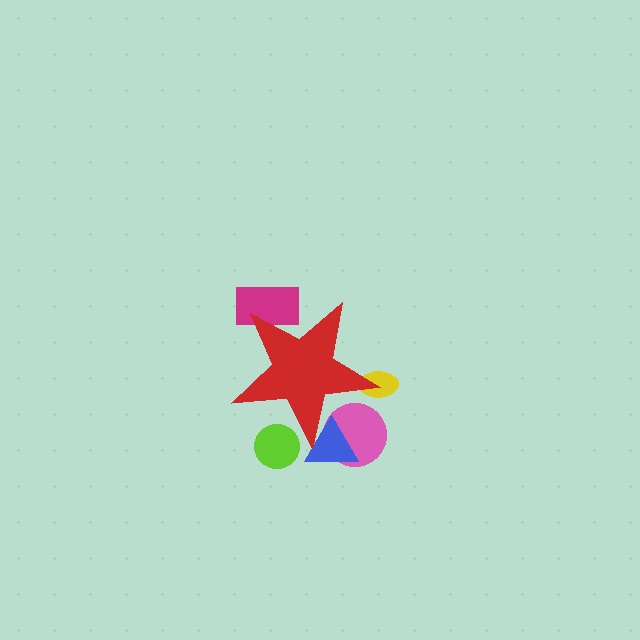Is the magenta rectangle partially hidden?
Yes, the magenta rectangle is partially hidden behind the red star.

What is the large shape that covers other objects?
A red star.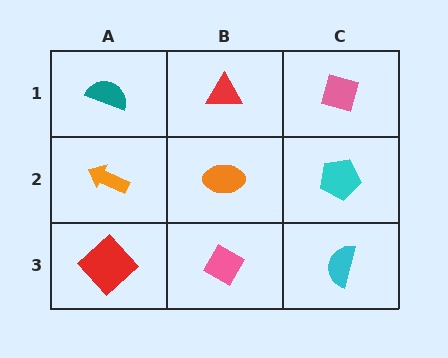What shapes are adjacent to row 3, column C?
A cyan pentagon (row 2, column C), a pink diamond (row 3, column B).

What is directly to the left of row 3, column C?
A pink diamond.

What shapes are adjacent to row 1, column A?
An orange arrow (row 2, column A), a red triangle (row 1, column B).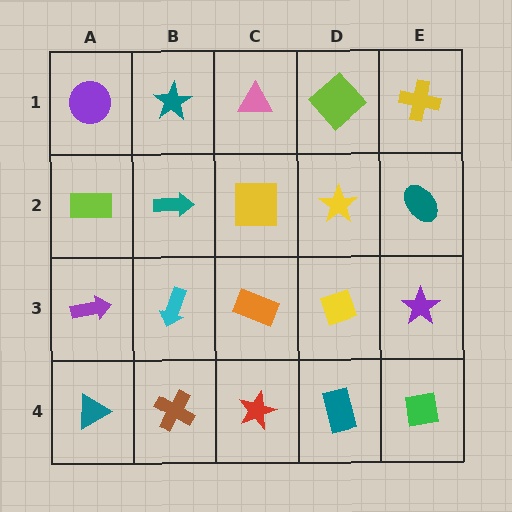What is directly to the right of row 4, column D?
A green square.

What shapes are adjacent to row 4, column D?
A yellow diamond (row 3, column D), a red star (row 4, column C), a green square (row 4, column E).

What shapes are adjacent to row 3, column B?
A teal arrow (row 2, column B), a brown cross (row 4, column B), a purple arrow (row 3, column A), an orange rectangle (row 3, column C).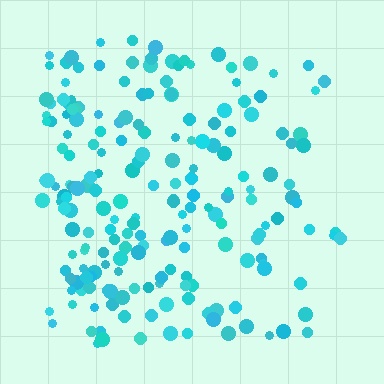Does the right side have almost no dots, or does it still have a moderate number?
Still a moderate number, just noticeably fewer than the left.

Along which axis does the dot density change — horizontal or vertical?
Horizontal.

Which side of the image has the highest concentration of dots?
The left.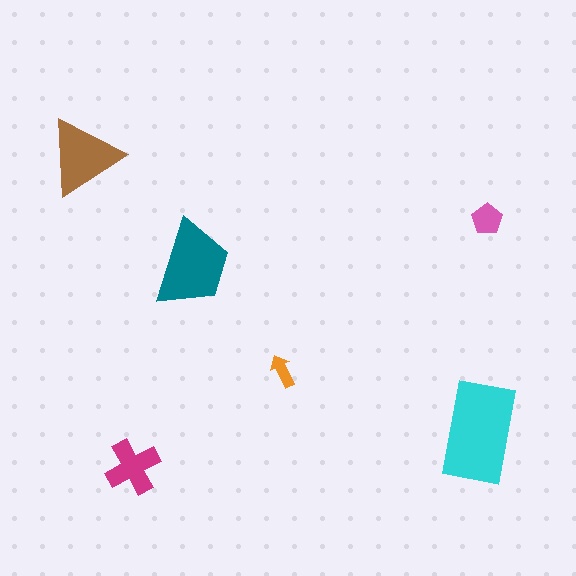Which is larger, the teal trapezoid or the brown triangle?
The teal trapezoid.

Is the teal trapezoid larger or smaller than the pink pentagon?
Larger.